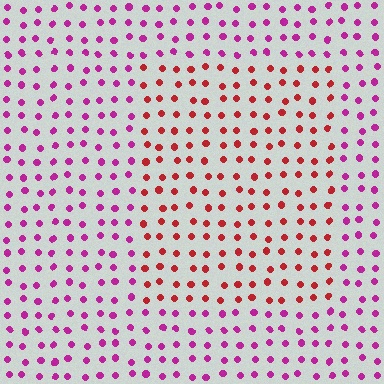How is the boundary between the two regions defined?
The boundary is defined purely by a slight shift in hue (about 44 degrees). Spacing, size, and orientation are identical on both sides.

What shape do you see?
I see a rectangle.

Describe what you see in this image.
The image is filled with small magenta elements in a uniform arrangement. A rectangle-shaped region is visible where the elements are tinted to a slightly different hue, forming a subtle color boundary.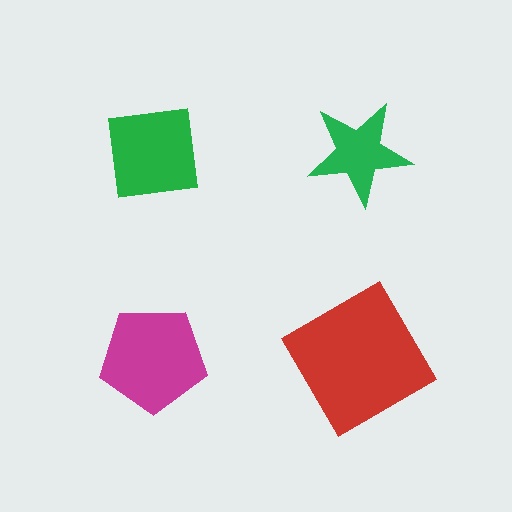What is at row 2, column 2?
A red diamond.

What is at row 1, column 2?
A green star.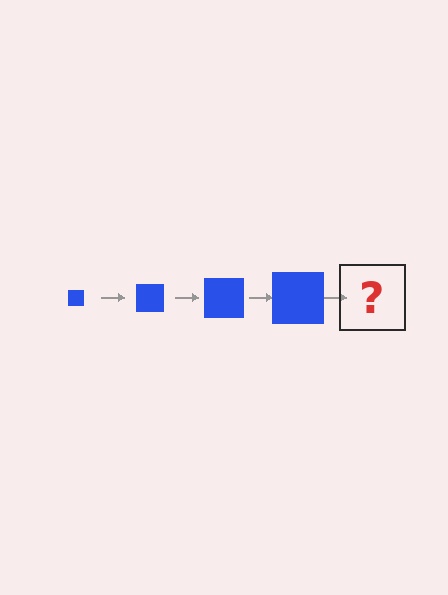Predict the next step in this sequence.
The next step is a blue square, larger than the previous one.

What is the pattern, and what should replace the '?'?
The pattern is that the square gets progressively larger each step. The '?' should be a blue square, larger than the previous one.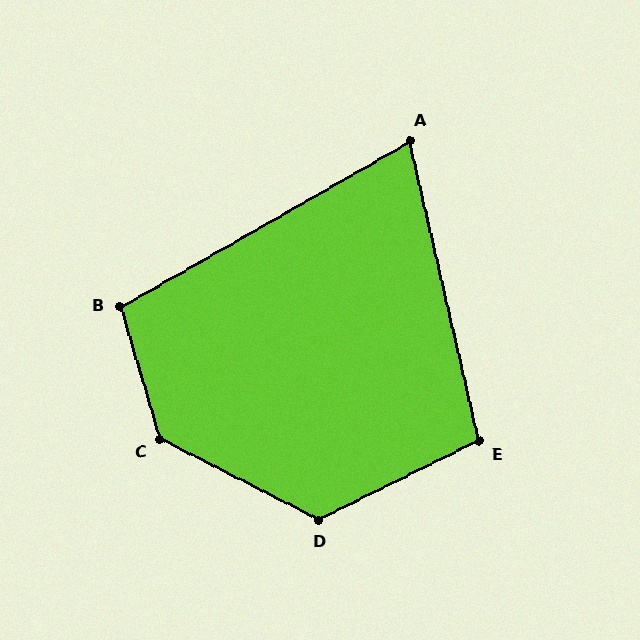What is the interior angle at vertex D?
Approximately 127 degrees (obtuse).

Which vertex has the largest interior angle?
C, at approximately 133 degrees.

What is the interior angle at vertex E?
Approximately 103 degrees (obtuse).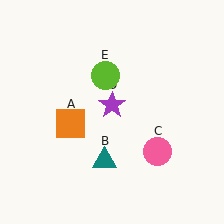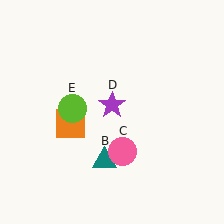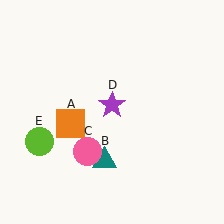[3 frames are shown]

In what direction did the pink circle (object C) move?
The pink circle (object C) moved left.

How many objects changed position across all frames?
2 objects changed position: pink circle (object C), lime circle (object E).